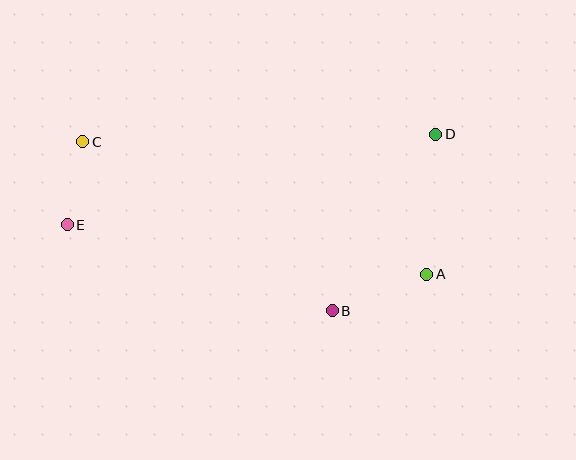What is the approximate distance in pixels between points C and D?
The distance between C and D is approximately 353 pixels.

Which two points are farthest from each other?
Points D and E are farthest from each other.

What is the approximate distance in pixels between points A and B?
The distance between A and B is approximately 101 pixels.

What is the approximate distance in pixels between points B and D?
The distance between B and D is approximately 204 pixels.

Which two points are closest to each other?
Points C and E are closest to each other.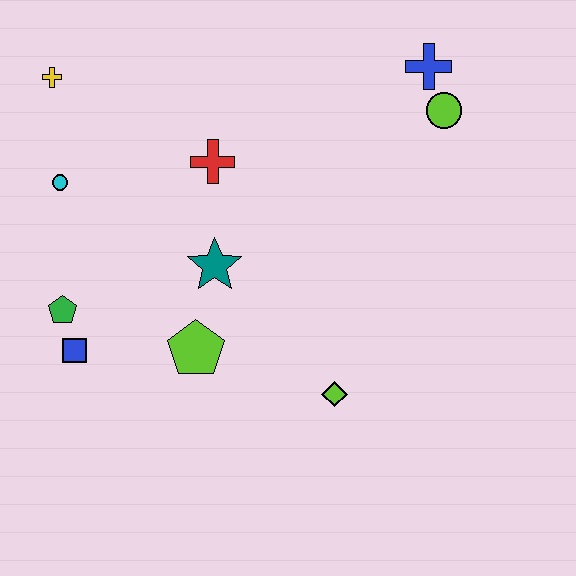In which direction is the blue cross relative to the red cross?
The blue cross is to the right of the red cross.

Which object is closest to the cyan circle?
The yellow cross is closest to the cyan circle.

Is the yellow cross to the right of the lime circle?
No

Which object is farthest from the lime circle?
The blue square is farthest from the lime circle.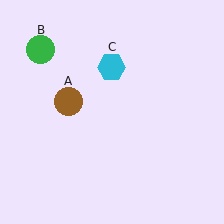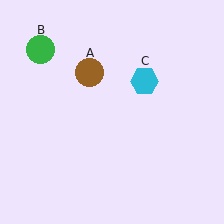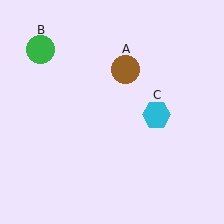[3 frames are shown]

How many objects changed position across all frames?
2 objects changed position: brown circle (object A), cyan hexagon (object C).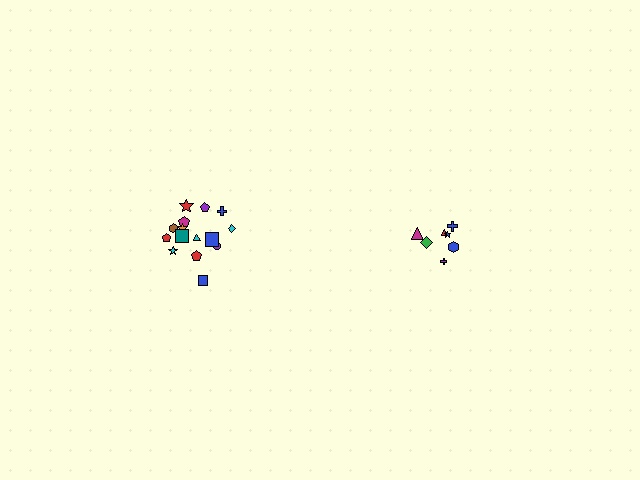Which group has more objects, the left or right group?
The left group.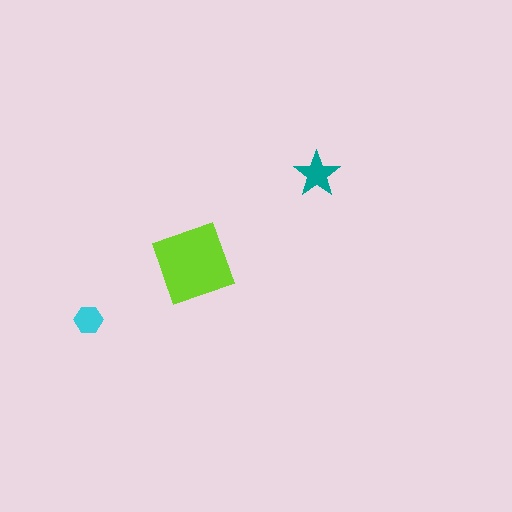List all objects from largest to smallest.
The lime square, the teal star, the cyan hexagon.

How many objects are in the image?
There are 3 objects in the image.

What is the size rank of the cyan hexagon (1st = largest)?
3rd.